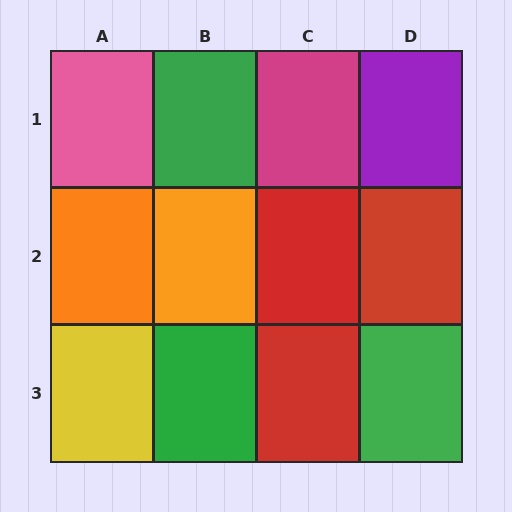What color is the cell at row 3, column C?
Red.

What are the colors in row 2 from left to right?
Orange, orange, red, red.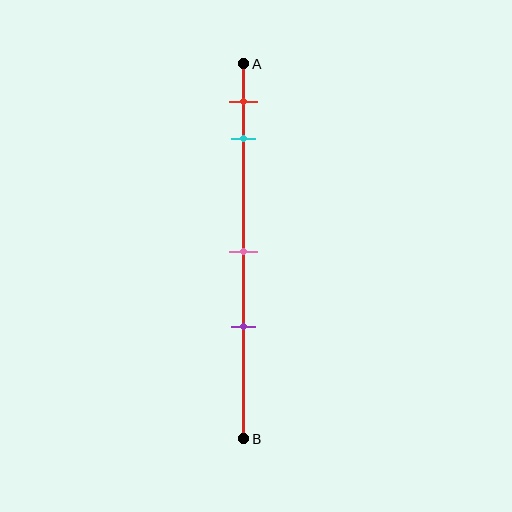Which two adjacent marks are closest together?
The red and cyan marks are the closest adjacent pair.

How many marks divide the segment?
There are 4 marks dividing the segment.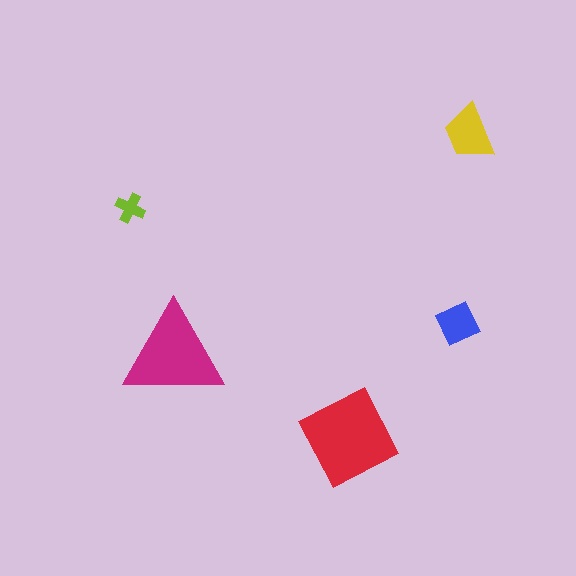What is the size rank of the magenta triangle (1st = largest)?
2nd.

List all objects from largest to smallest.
The red diamond, the magenta triangle, the yellow trapezoid, the blue square, the lime cross.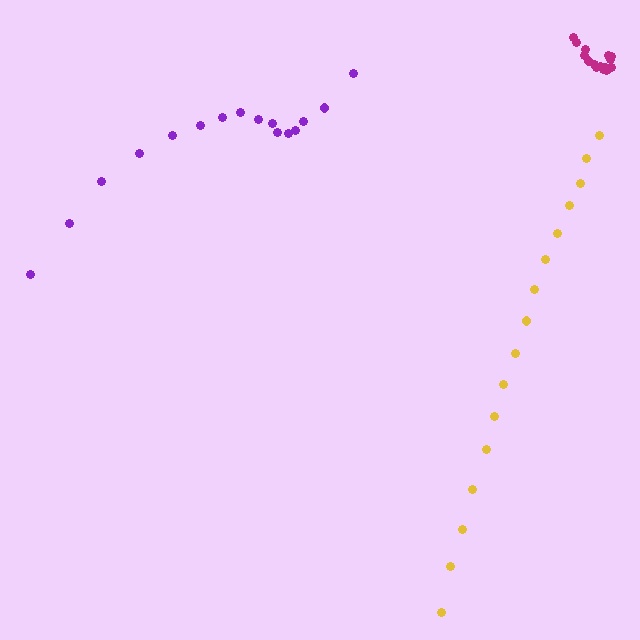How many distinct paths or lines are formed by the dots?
There are 3 distinct paths.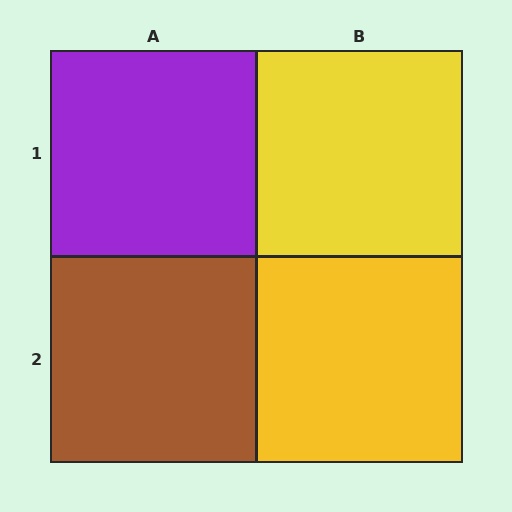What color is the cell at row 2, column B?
Yellow.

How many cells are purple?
1 cell is purple.